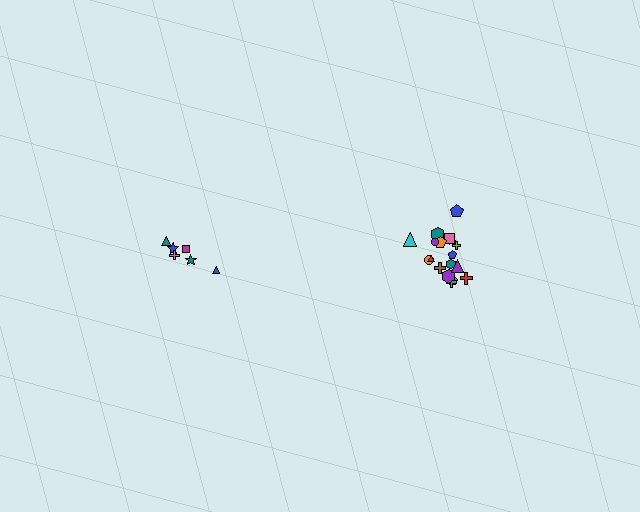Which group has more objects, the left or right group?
The right group.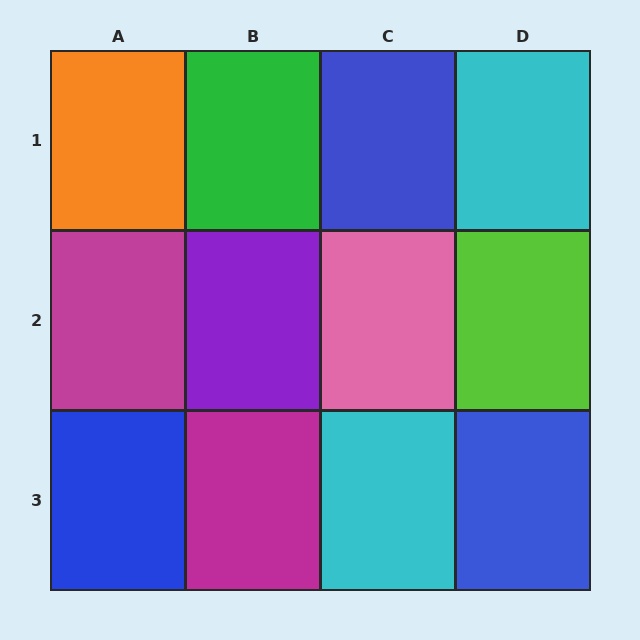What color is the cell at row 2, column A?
Magenta.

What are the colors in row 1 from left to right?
Orange, green, blue, cyan.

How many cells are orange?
1 cell is orange.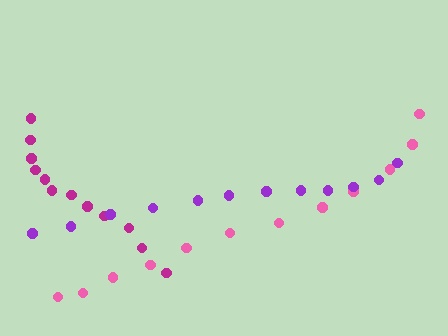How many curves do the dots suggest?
There are 3 distinct paths.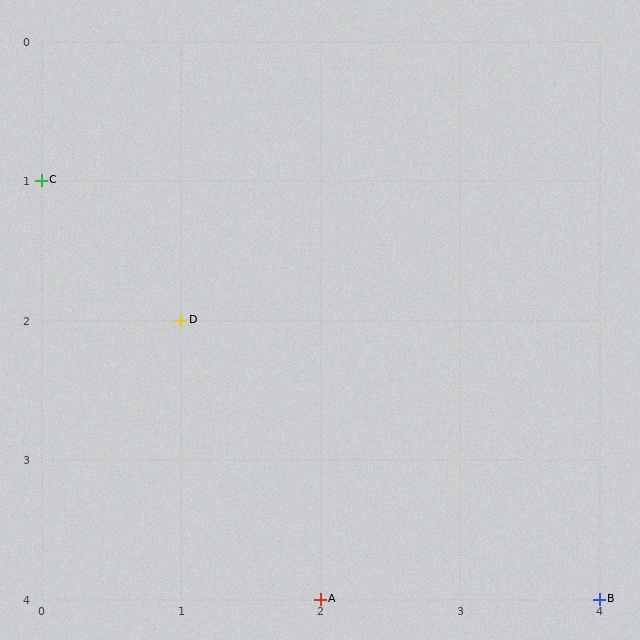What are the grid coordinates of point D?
Point D is at grid coordinates (1, 2).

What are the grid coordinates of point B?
Point B is at grid coordinates (4, 4).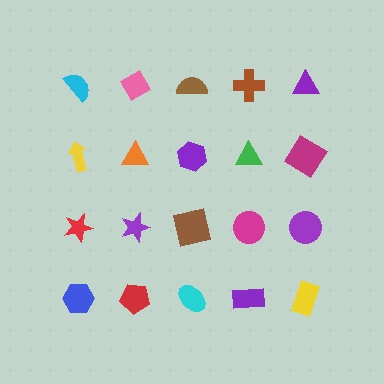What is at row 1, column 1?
A cyan semicircle.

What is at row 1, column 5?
A purple triangle.